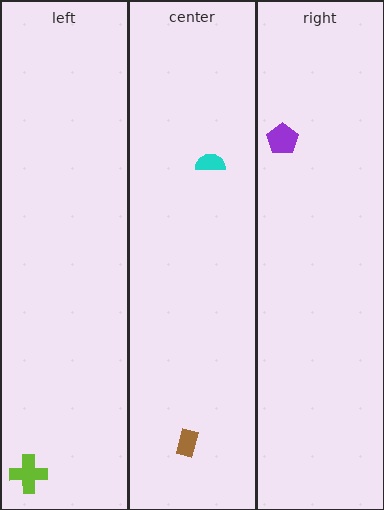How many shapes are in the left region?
1.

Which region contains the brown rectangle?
The center region.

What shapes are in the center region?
The brown rectangle, the cyan semicircle.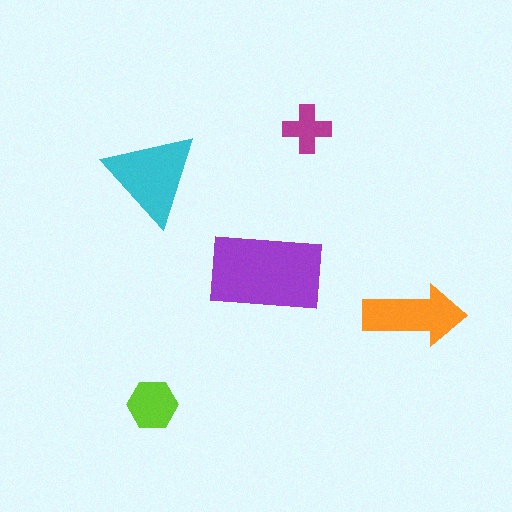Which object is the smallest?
The magenta cross.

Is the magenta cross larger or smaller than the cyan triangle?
Smaller.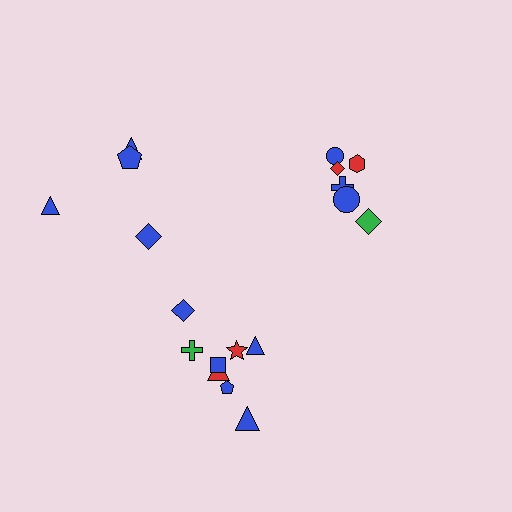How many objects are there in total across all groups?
There are 18 objects.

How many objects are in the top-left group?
There are 4 objects.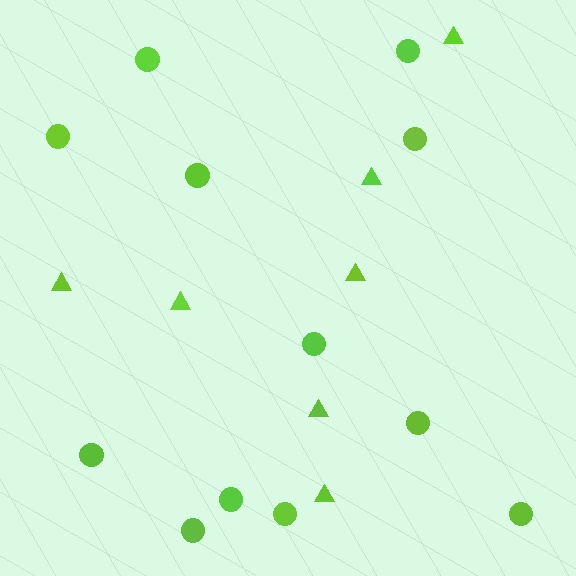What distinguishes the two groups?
There are 2 groups: one group of triangles (7) and one group of circles (12).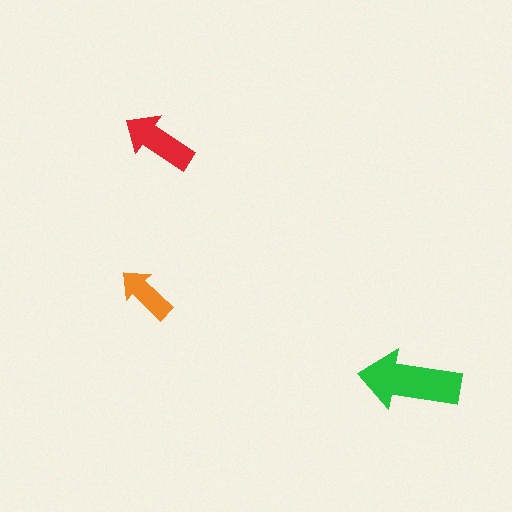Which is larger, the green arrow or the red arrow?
The green one.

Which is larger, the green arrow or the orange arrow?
The green one.